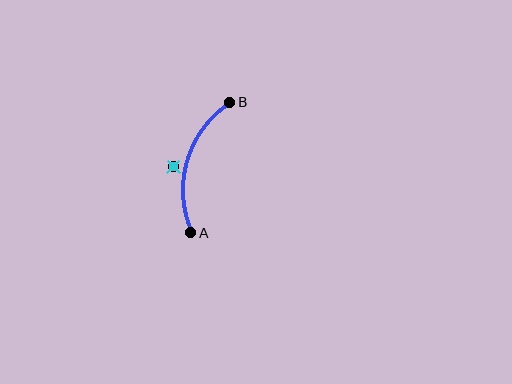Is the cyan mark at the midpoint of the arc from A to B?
No — the cyan mark does not lie on the arc at all. It sits slightly outside the curve.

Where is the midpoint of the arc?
The arc midpoint is the point on the curve farthest from the straight line joining A and B. It sits to the left of that line.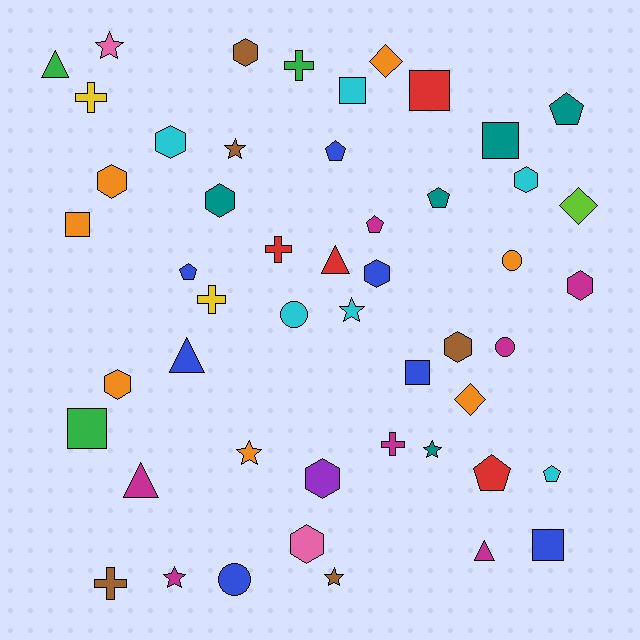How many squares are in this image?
There are 7 squares.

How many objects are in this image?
There are 50 objects.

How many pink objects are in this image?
There are 2 pink objects.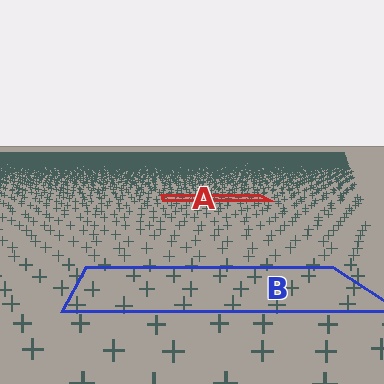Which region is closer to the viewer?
Region B is closer. The texture elements there are larger and more spread out.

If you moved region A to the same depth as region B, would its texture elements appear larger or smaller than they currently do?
They would appear larger. At a closer depth, the same texture elements are projected at a bigger on-screen size.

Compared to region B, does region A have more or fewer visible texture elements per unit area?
Region A has more texture elements per unit area — they are packed more densely because it is farther away.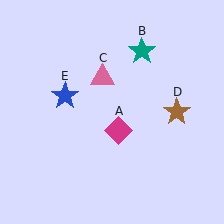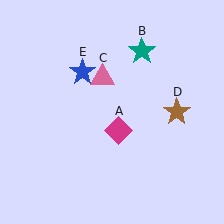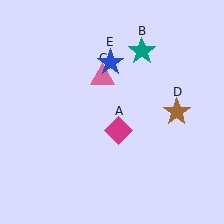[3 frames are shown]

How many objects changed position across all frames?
1 object changed position: blue star (object E).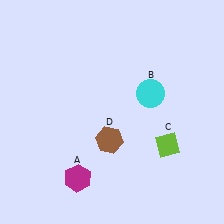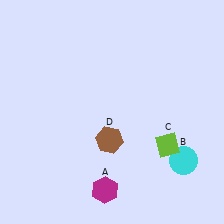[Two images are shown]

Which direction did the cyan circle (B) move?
The cyan circle (B) moved down.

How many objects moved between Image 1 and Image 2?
2 objects moved between the two images.